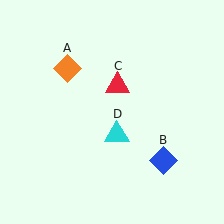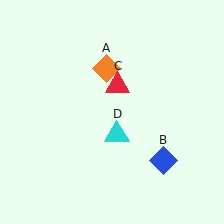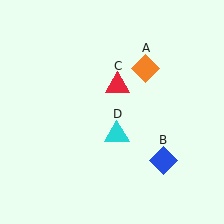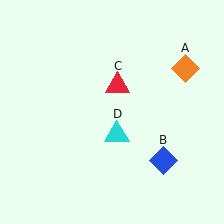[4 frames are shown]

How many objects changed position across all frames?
1 object changed position: orange diamond (object A).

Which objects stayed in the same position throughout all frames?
Blue diamond (object B) and red triangle (object C) and cyan triangle (object D) remained stationary.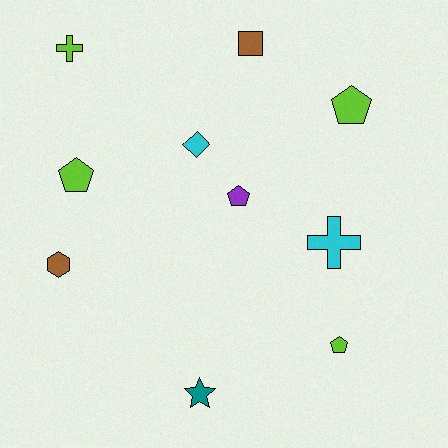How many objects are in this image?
There are 10 objects.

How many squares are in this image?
There is 1 square.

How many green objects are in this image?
There are no green objects.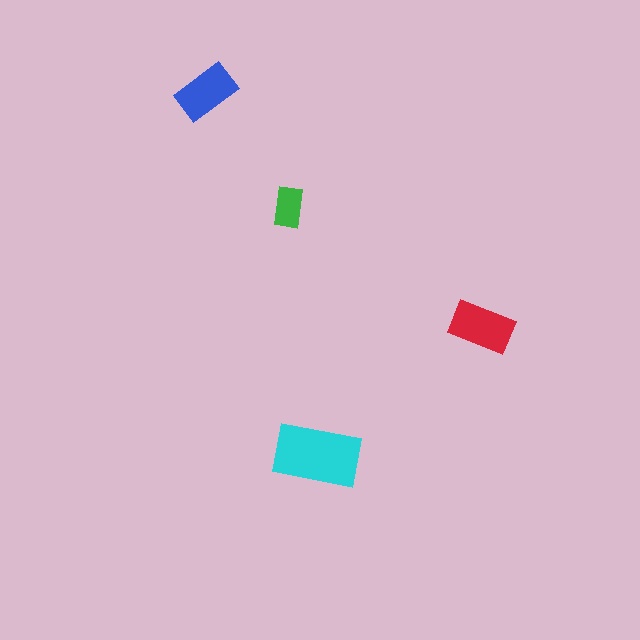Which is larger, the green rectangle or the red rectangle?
The red one.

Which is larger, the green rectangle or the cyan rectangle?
The cyan one.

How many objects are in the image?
There are 4 objects in the image.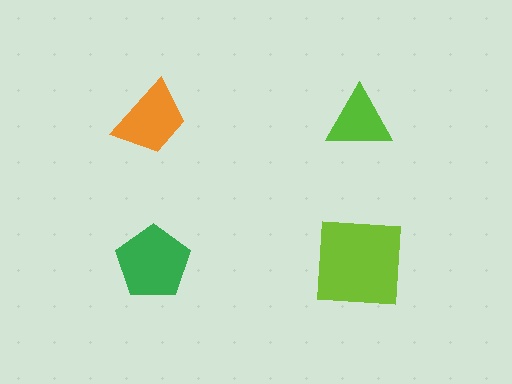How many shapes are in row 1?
2 shapes.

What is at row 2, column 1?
A green pentagon.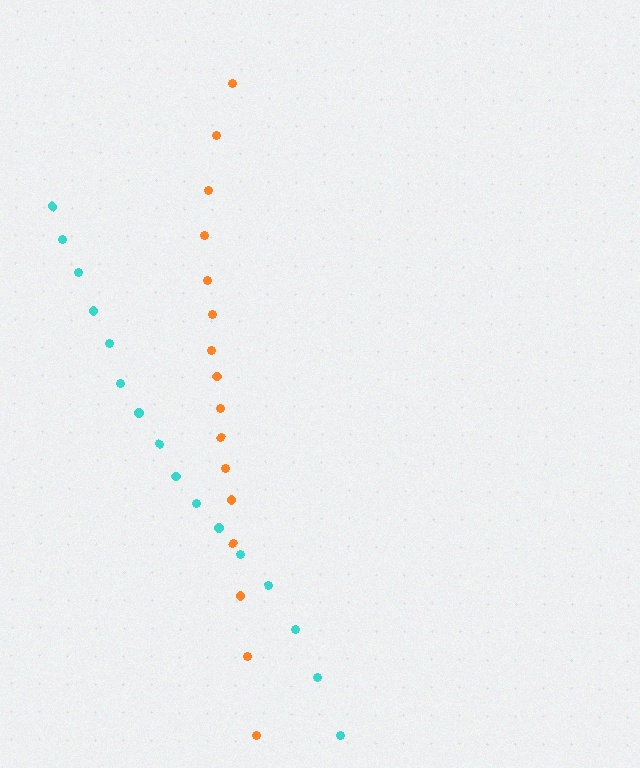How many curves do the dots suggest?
There are 2 distinct paths.